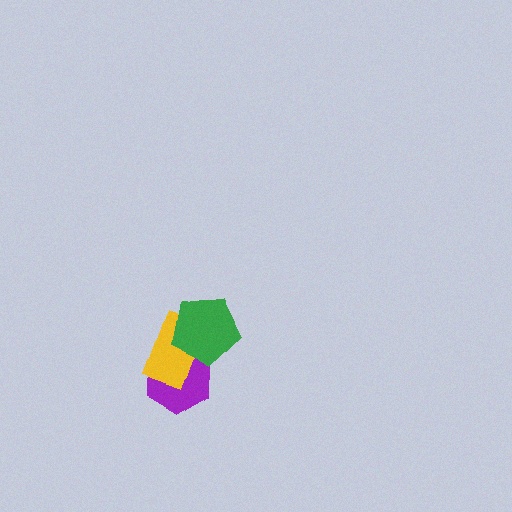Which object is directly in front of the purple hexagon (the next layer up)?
The yellow rectangle is directly in front of the purple hexagon.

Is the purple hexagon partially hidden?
Yes, it is partially covered by another shape.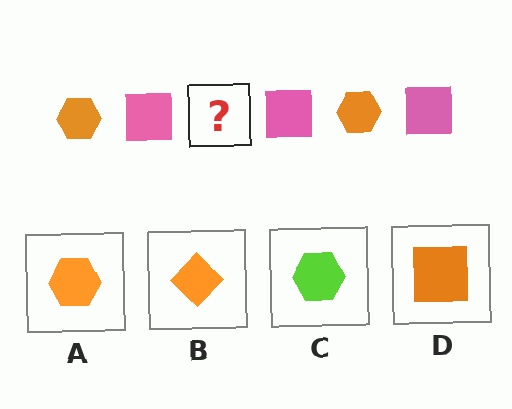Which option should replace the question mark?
Option A.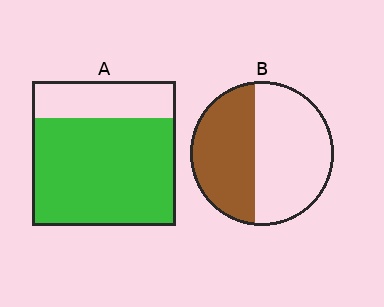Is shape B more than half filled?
No.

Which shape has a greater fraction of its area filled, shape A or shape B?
Shape A.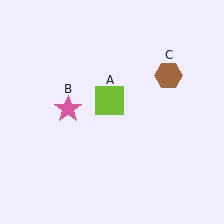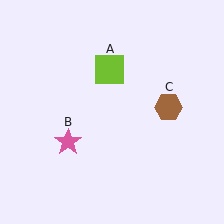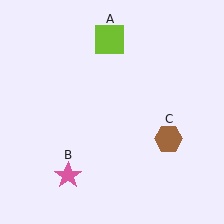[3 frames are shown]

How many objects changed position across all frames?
3 objects changed position: lime square (object A), pink star (object B), brown hexagon (object C).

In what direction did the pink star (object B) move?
The pink star (object B) moved down.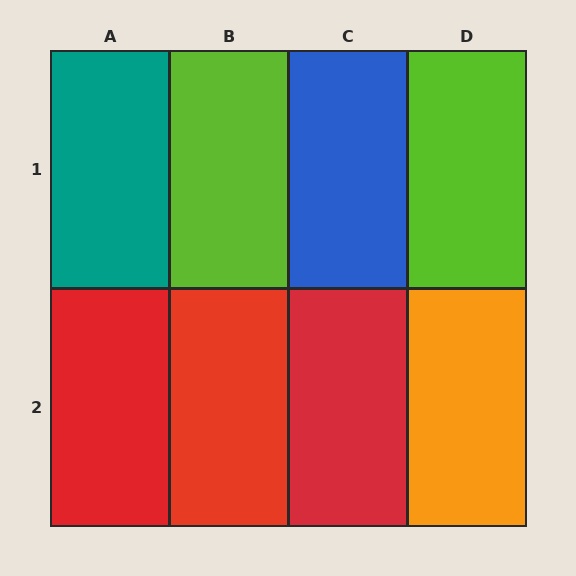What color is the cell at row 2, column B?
Red.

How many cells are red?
3 cells are red.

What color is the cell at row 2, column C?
Red.